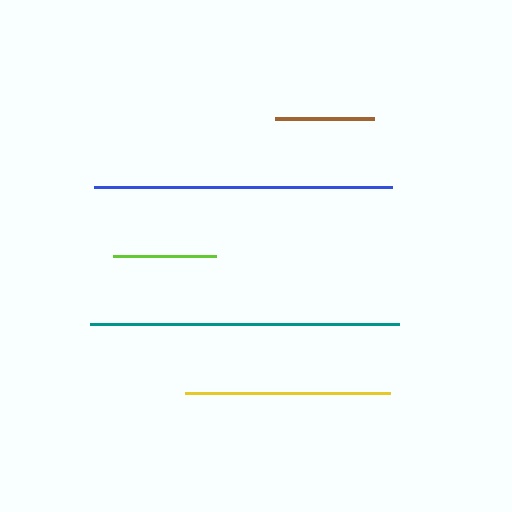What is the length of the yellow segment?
The yellow segment is approximately 205 pixels long.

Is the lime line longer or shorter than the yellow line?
The yellow line is longer than the lime line.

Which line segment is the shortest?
The brown line is the shortest at approximately 100 pixels.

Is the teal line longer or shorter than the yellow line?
The teal line is longer than the yellow line.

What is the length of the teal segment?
The teal segment is approximately 309 pixels long.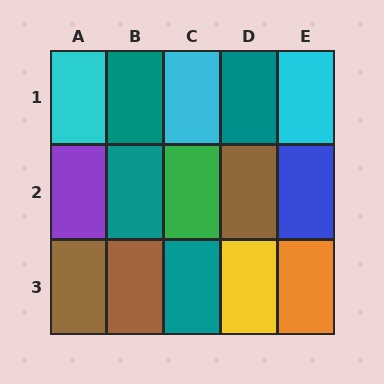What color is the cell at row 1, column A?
Cyan.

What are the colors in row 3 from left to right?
Brown, brown, teal, yellow, orange.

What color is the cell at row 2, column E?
Blue.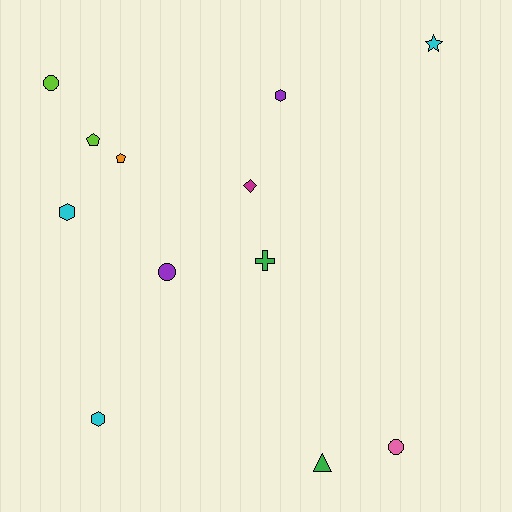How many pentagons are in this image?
There are 2 pentagons.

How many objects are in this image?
There are 12 objects.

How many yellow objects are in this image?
There are no yellow objects.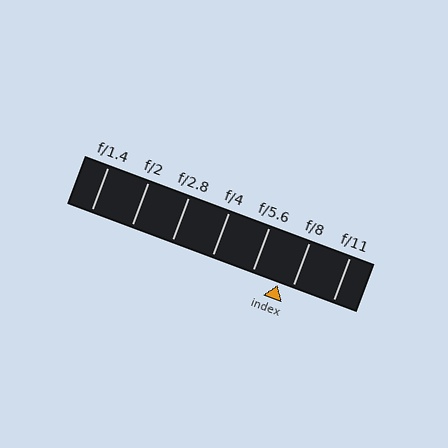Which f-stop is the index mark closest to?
The index mark is closest to f/8.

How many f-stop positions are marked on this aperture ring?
There are 7 f-stop positions marked.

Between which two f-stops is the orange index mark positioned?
The index mark is between f/5.6 and f/8.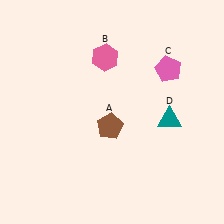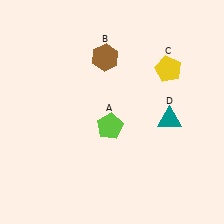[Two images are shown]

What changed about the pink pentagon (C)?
In Image 1, C is pink. In Image 2, it changed to yellow.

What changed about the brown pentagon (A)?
In Image 1, A is brown. In Image 2, it changed to lime.